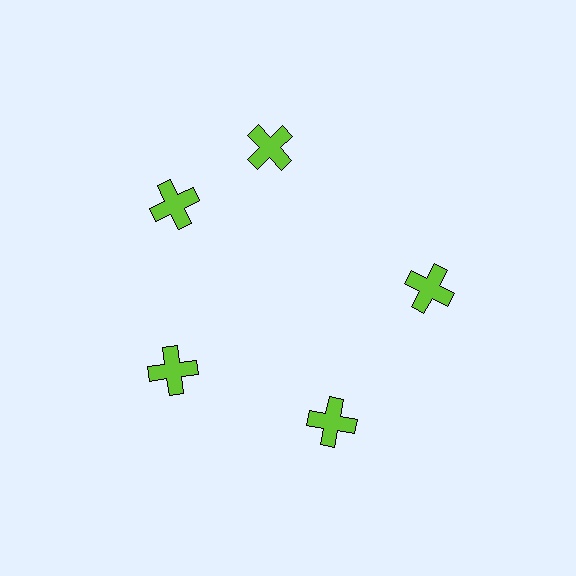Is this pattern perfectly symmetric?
No. The 5 lime crosses are arranged in a ring, but one element near the 1 o'clock position is rotated out of alignment along the ring, breaking the 5-fold rotational symmetry.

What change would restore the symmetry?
The symmetry would be restored by rotating it back into even spacing with its neighbors so that all 5 crosses sit at equal angles and equal distance from the center.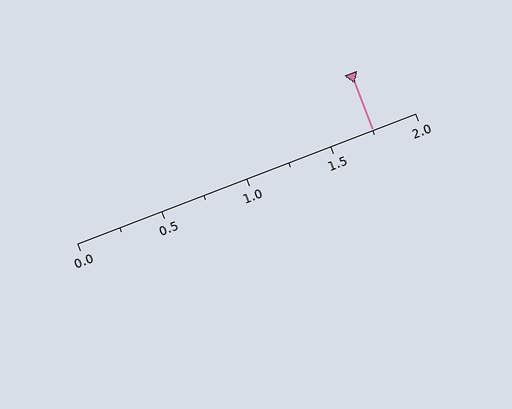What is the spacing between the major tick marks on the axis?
The major ticks are spaced 0.5 apart.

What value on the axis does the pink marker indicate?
The marker indicates approximately 1.75.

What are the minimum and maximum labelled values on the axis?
The axis runs from 0.0 to 2.0.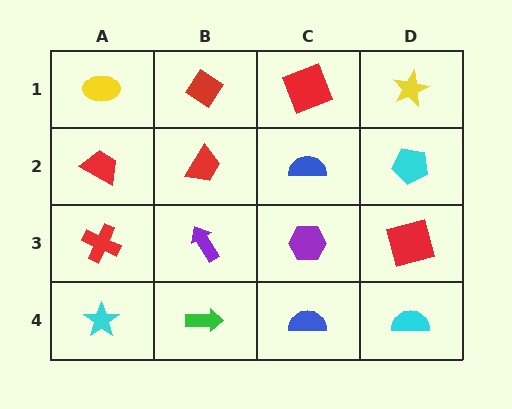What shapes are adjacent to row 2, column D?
A yellow star (row 1, column D), a red square (row 3, column D), a blue semicircle (row 2, column C).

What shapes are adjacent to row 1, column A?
A red trapezoid (row 2, column A), a red diamond (row 1, column B).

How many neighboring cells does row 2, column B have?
4.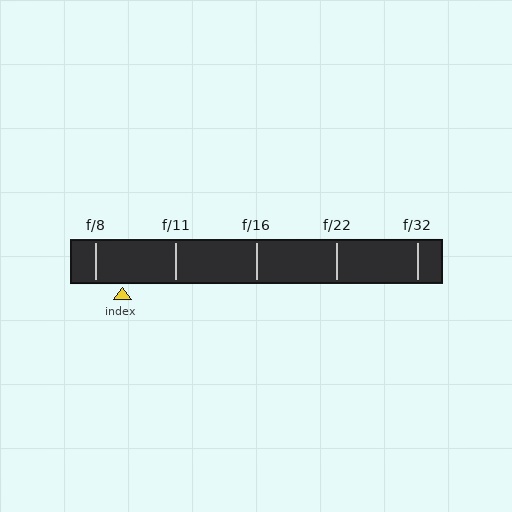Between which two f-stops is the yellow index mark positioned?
The index mark is between f/8 and f/11.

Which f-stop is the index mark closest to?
The index mark is closest to f/8.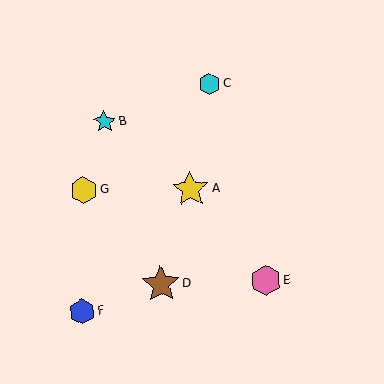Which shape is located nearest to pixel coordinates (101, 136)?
The cyan star (labeled B) at (104, 122) is nearest to that location.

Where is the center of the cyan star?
The center of the cyan star is at (104, 122).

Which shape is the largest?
The brown star (labeled D) is the largest.